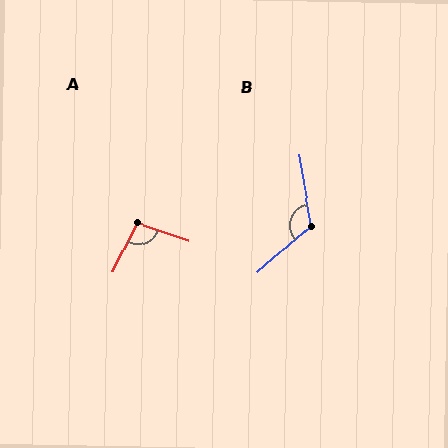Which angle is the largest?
B, at approximately 121 degrees.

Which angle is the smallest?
A, at approximately 97 degrees.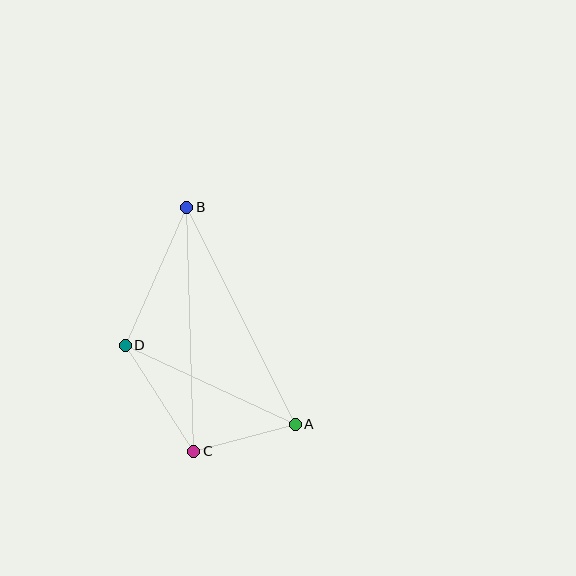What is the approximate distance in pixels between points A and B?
The distance between A and B is approximately 243 pixels.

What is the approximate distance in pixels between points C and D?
The distance between C and D is approximately 126 pixels.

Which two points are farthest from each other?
Points B and C are farthest from each other.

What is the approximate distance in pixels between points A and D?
The distance between A and D is approximately 188 pixels.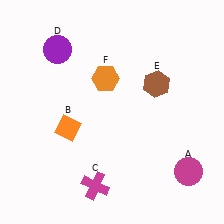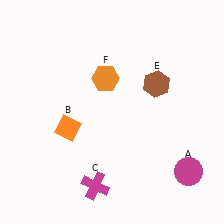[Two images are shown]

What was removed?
The purple circle (D) was removed in Image 2.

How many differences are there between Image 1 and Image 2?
There is 1 difference between the two images.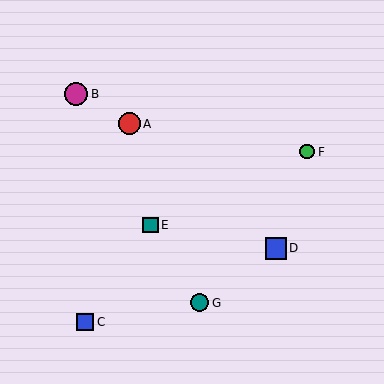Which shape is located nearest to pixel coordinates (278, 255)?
The blue square (labeled D) at (276, 248) is nearest to that location.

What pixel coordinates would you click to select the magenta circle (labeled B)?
Click at (76, 94) to select the magenta circle B.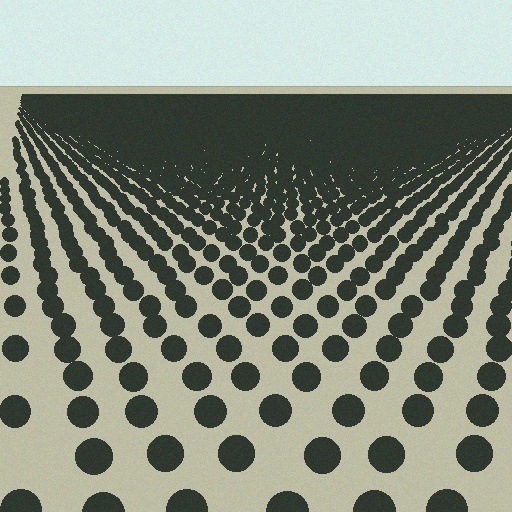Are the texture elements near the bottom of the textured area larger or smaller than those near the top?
Larger. Near the bottom, elements are closer to the viewer and appear at a bigger on-screen size.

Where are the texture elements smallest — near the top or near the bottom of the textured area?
Near the top.